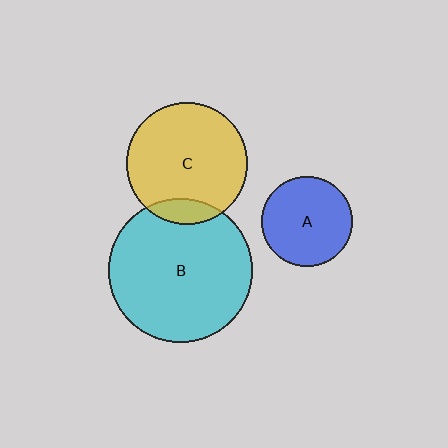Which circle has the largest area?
Circle B (cyan).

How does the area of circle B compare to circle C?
Approximately 1.4 times.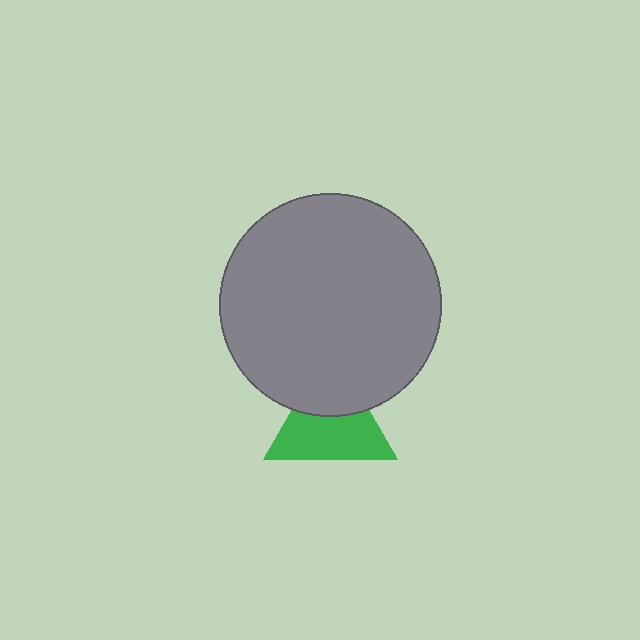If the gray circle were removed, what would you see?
You would see the complete green triangle.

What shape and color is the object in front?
The object in front is a gray circle.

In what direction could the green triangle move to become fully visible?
The green triangle could move down. That would shift it out from behind the gray circle entirely.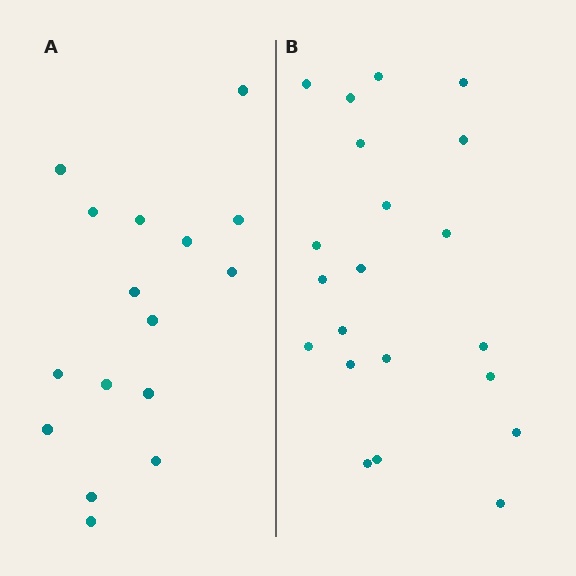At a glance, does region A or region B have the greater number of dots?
Region B (the right region) has more dots.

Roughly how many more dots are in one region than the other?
Region B has about 5 more dots than region A.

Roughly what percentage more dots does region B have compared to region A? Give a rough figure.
About 30% more.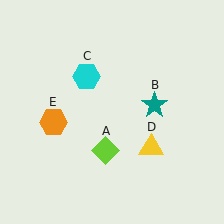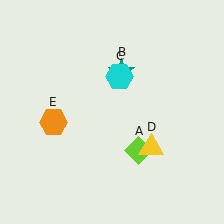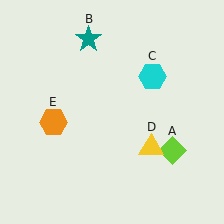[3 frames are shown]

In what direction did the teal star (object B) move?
The teal star (object B) moved up and to the left.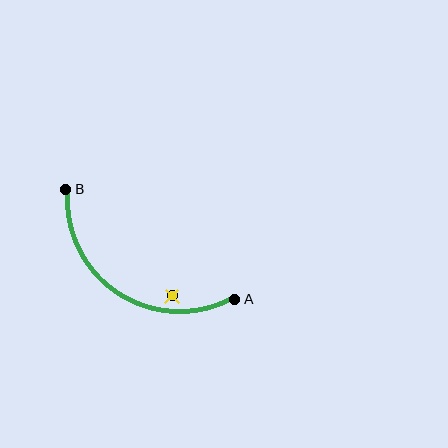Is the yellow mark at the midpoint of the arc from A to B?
No — the yellow mark does not lie on the arc at all. It sits slightly inside the curve.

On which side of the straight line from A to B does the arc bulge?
The arc bulges below the straight line connecting A and B.